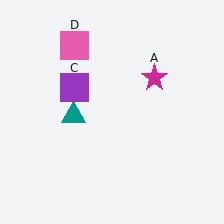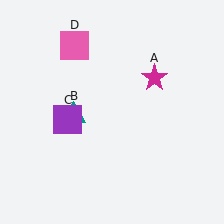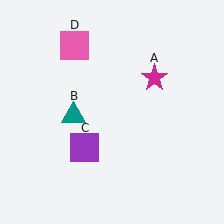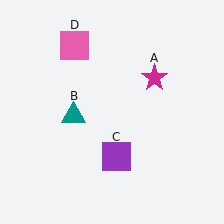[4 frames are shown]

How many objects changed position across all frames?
1 object changed position: purple square (object C).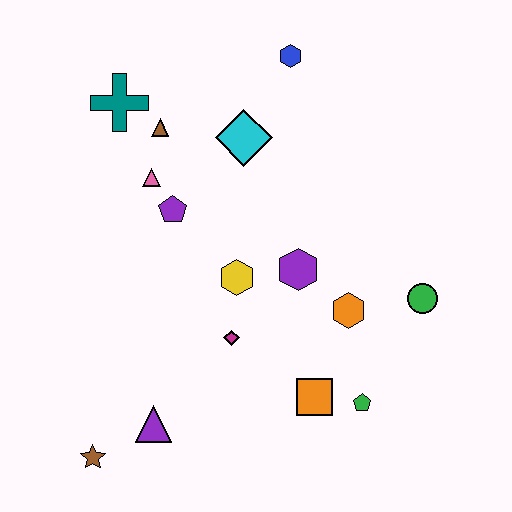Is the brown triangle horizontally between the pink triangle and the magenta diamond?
Yes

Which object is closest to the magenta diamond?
The yellow hexagon is closest to the magenta diamond.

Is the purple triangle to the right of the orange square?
No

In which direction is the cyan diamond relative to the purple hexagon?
The cyan diamond is above the purple hexagon.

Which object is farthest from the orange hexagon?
The teal cross is farthest from the orange hexagon.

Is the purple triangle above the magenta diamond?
No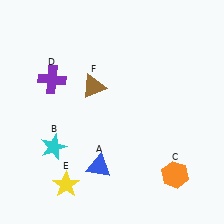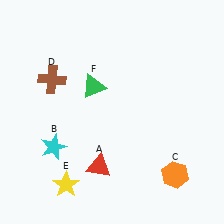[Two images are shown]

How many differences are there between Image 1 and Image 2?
There are 3 differences between the two images.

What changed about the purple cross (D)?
In Image 1, D is purple. In Image 2, it changed to brown.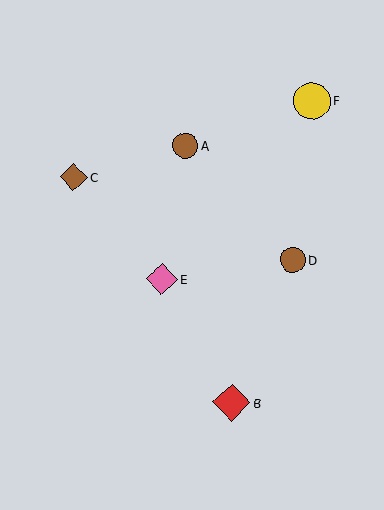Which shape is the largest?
The red diamond (labeled B) is the largest.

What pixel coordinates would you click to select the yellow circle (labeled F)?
Click at (312, 101) to select the yellow circle F.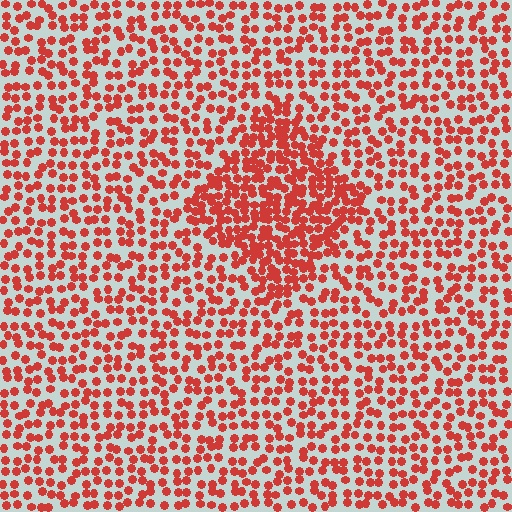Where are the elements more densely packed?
The elements are more densely packed inside the diamond boundary.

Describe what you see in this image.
The image contains small red elements arranged at two different densities. A diamond-shaped region is visible where the elements are more densely packed than the surrounding area.